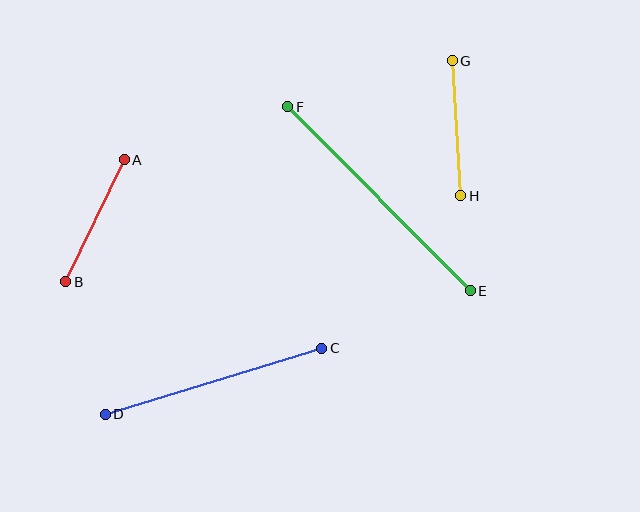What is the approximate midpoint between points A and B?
The midpoint is at approximately (95, 221) pixels.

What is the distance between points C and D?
The distance is approximately 227 pixels.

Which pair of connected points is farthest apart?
Points E and F are farthest apart.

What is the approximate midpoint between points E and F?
The midpoint is at approximately (379, 199) pixels.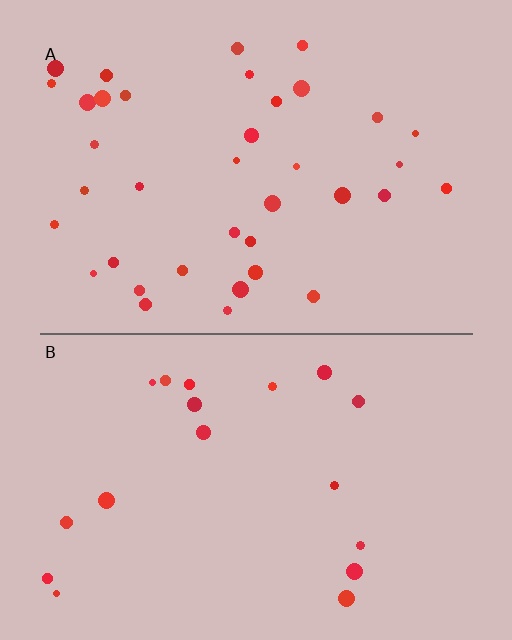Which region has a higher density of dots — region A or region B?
A (the top).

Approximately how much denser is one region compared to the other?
Approximately 2.0× — region A over region B.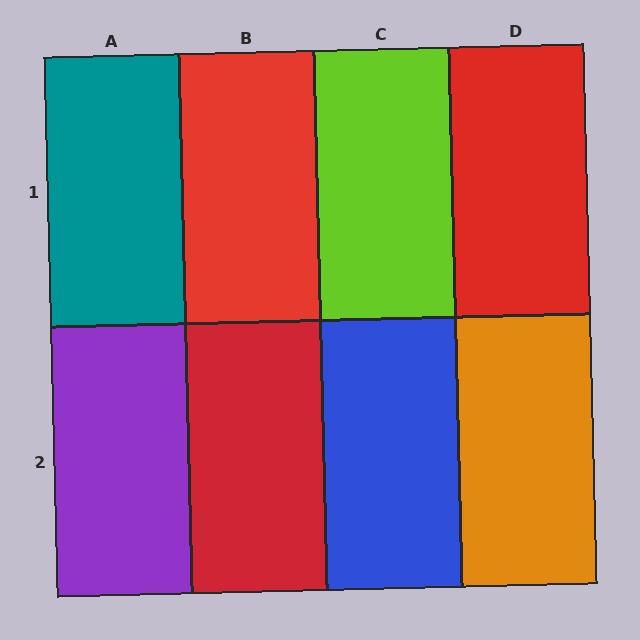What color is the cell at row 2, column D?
Orange.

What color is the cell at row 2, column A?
Purple.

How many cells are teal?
1 cell is teal.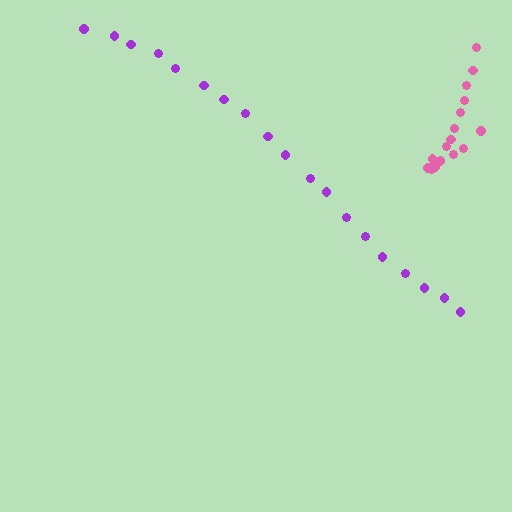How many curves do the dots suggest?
There are 2 distinct paths.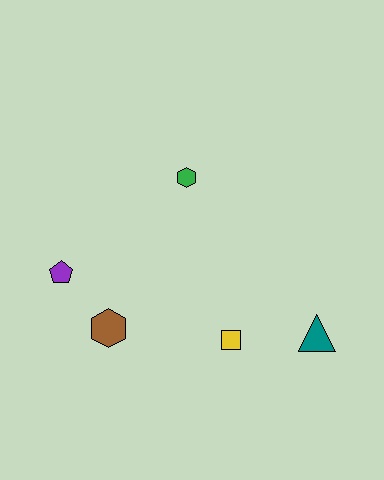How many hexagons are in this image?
There are 2 hexagons.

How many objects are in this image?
There are 5 objects.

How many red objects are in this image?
There are no red objects.